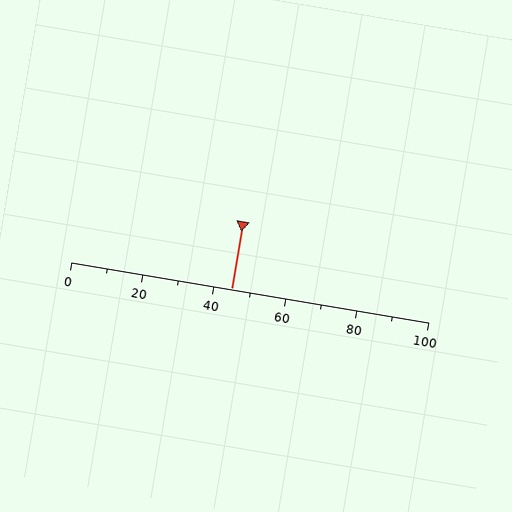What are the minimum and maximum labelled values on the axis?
The axis runs from 0 to 100.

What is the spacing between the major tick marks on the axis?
The major ticks are spaced 20 apart.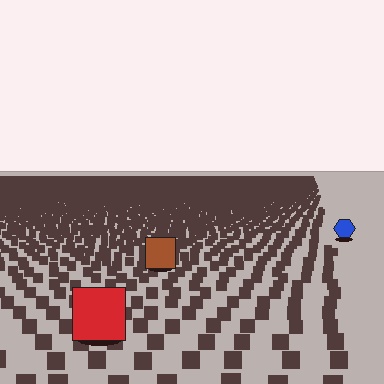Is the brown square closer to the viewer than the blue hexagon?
Yes. The brown square is closer — you can tell from the texture gradient: the ground texture is coarser near it.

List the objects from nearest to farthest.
From nearest to farthest: the red square, the brown square, the blue hexagon.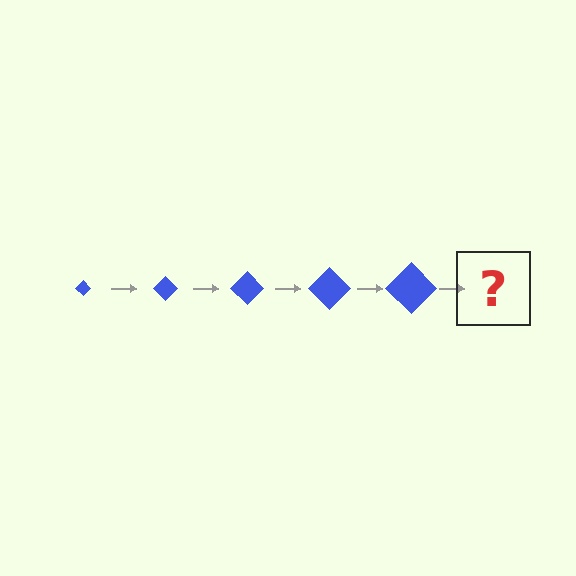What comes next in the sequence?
The next element should be a blue diamond, larger than the previous one.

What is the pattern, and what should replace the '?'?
The pattern is that the diamond gets progressively larger each step. The '?' should be a blue diamond, larger than the previous one.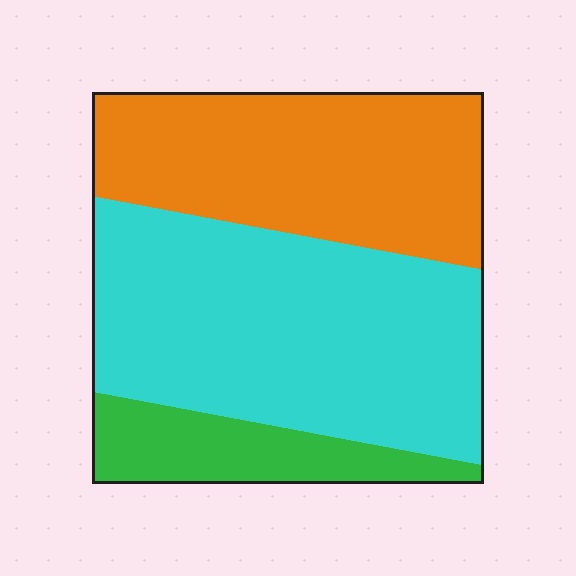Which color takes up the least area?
Green, at roughly 15%.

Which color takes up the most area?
Cyan, at roughly 50%.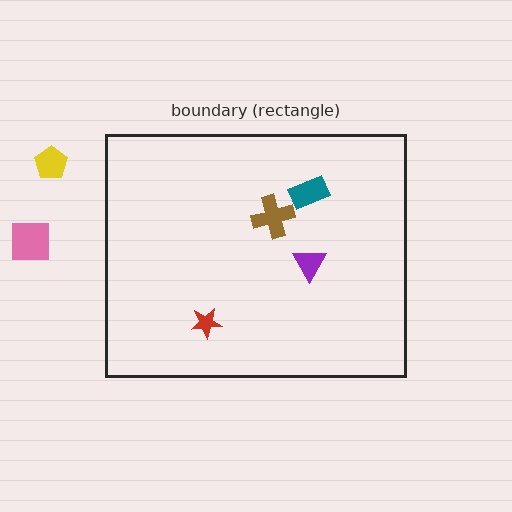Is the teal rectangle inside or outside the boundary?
Inside.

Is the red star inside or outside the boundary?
Inside.